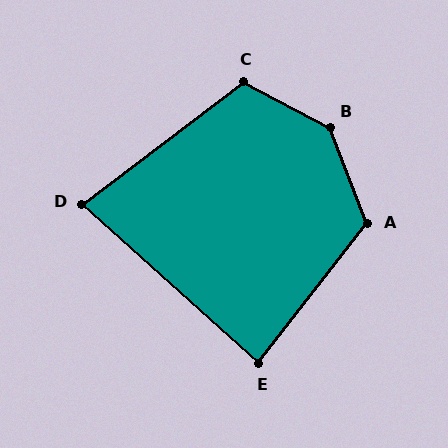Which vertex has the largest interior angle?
B, at approximately 139 degrees.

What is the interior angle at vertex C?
Approximately 115 degrees (obtuse).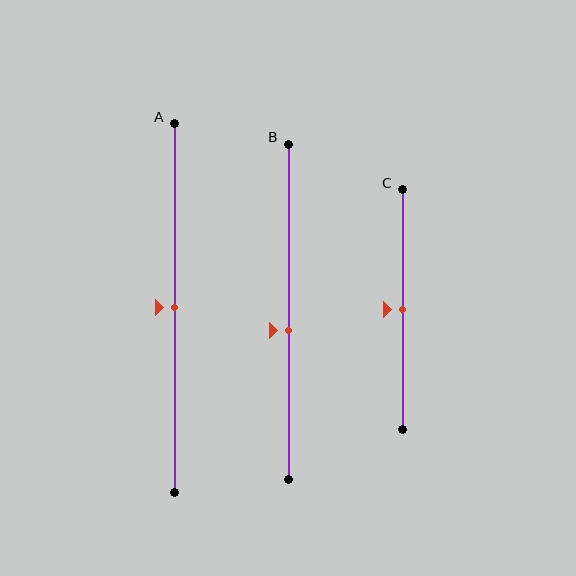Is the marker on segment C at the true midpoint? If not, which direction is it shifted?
Yes, the marker on segment C is at the true midpoint.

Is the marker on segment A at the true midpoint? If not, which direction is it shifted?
Yes, the marker on segment A is at the true midpoint.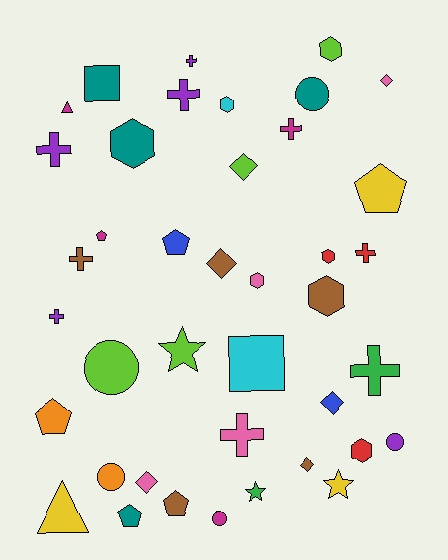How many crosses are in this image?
There are 9 crosses.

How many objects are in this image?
There are 40 objects.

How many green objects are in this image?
There are 2 green objects.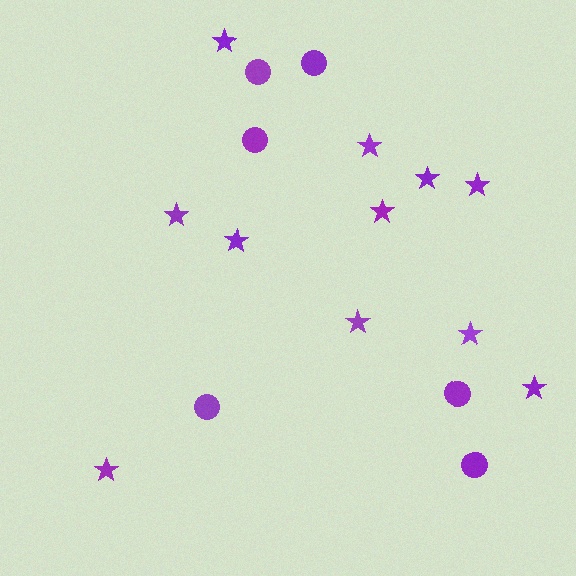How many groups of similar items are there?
There are 2 groups: one group of circles (6) and one group of stars (11).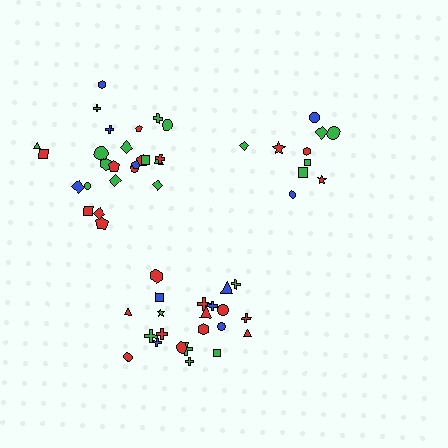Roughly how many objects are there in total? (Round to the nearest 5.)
Roughly 55 objects in total.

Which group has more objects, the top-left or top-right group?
The top-left group.